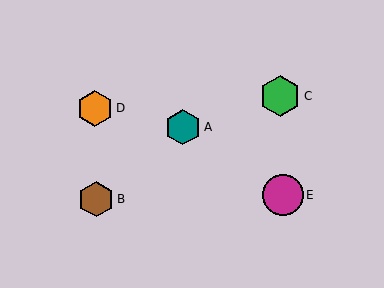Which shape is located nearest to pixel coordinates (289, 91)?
The green hexagon (labeled C) at (280, 96) is nearest to that location.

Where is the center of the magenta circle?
The center of the magenta circle is at (283, 195).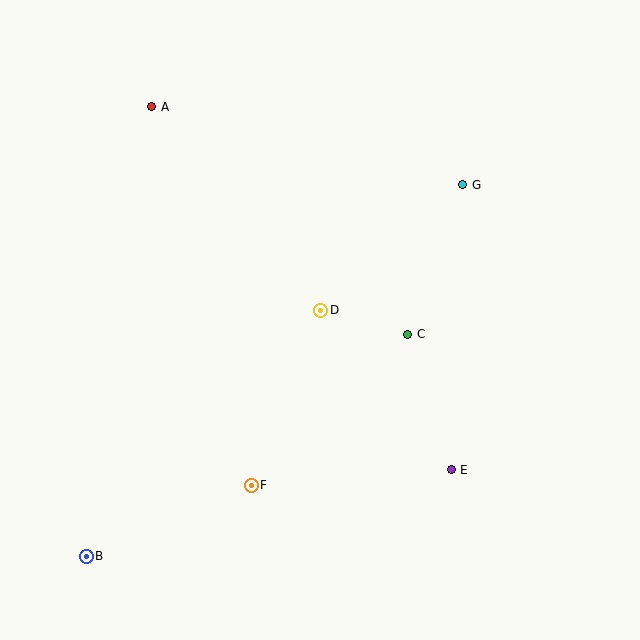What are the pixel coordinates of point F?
Point F is at (251, 485).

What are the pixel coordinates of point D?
Point D is at (321, 310).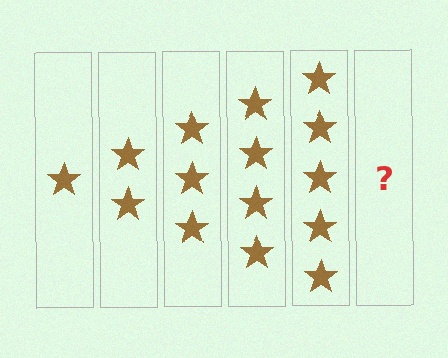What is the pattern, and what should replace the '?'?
The pattern is that each step adds one more star. The '?' should be 6 stars.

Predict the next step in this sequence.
The next step is 6 stars.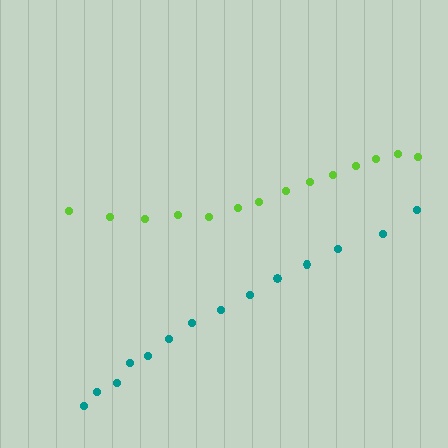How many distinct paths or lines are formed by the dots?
There are 2 distinct paths.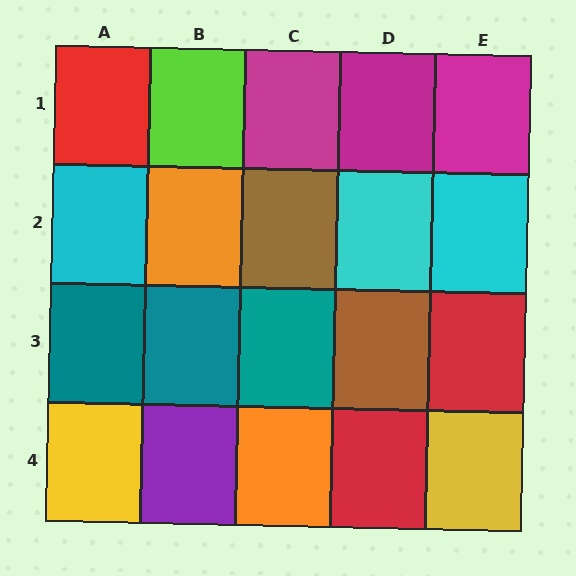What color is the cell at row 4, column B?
Purple.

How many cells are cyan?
3 cells are cyan.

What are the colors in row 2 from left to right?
Cyan, orange, brown, cyan, cyan.